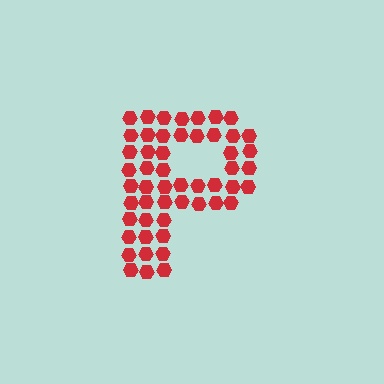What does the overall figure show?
The overall figure shows the letter P.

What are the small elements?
The small elements are hexagons.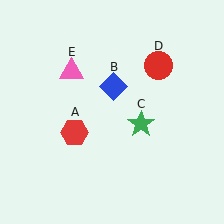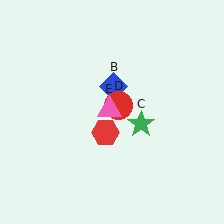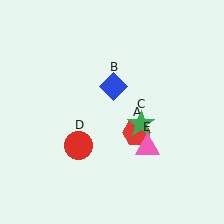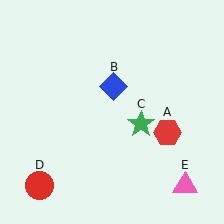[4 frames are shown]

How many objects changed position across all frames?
3 objects changed position: red hexagon (object A), red circle (object D), pink triangle (object E).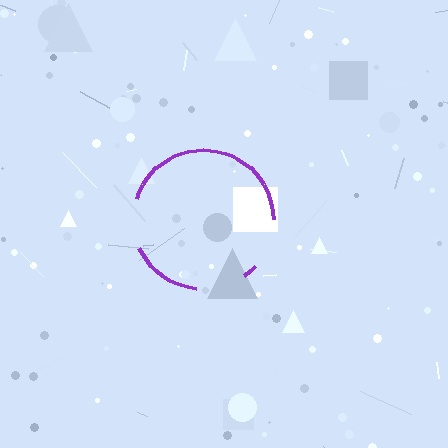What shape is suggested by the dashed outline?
The dashed outline suggests a circle.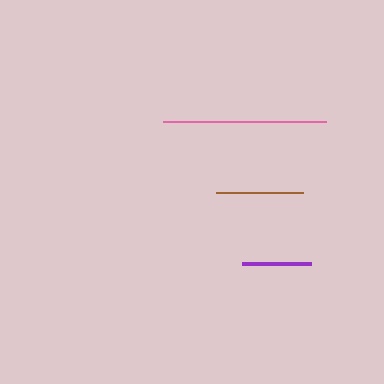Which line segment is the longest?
The pink line is the longest at approximately 162 pixels.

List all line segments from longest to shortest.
From longest to shortest: pink, brown, purple.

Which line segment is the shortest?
The purple line is the shortest at approximately 69 pixels.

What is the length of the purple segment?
The purple segment is approximately 69 pixels long.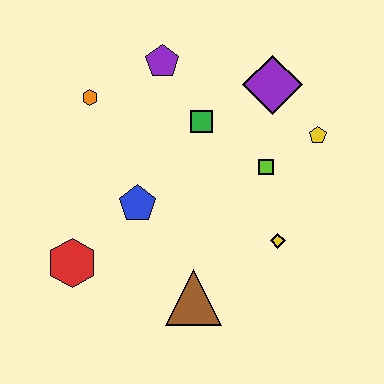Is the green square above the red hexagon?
Yes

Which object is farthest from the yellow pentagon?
The red hexagon is farthest from the yellow pentagon.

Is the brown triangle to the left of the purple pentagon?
No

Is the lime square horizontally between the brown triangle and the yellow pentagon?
Yes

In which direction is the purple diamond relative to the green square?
The purple diamond is to the right of the green square.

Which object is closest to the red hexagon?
The blue pentagon is closest to the red hexagon.